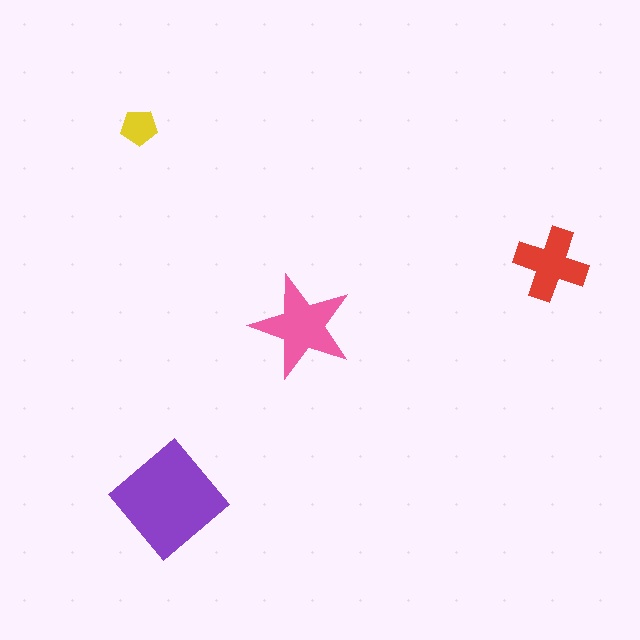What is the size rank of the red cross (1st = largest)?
3rd.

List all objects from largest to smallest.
The purple diamond, the pink star, the red cross, the yellow pentagon.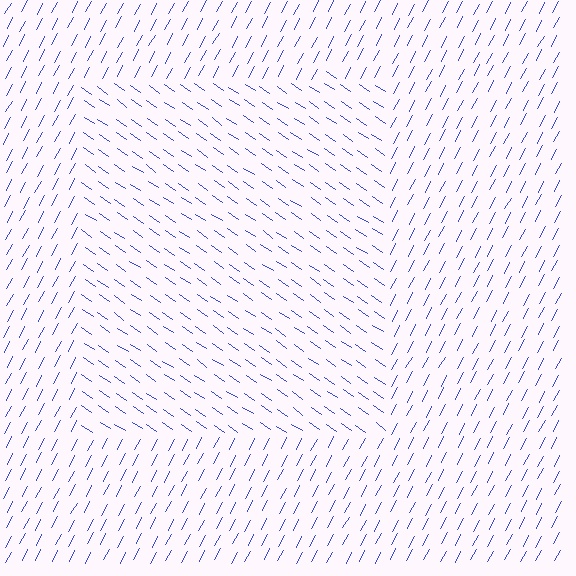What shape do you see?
I see a rectangle.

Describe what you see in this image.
The image is filled with small blue line segments. A rectangle region in the image has lines oriented differently from the surrounding lines, creating a visible texture boundary.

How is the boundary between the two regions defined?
The boundary is defined purely by a change in line orientation (approximately 84 degrees difference). All lines are the same color and thickness.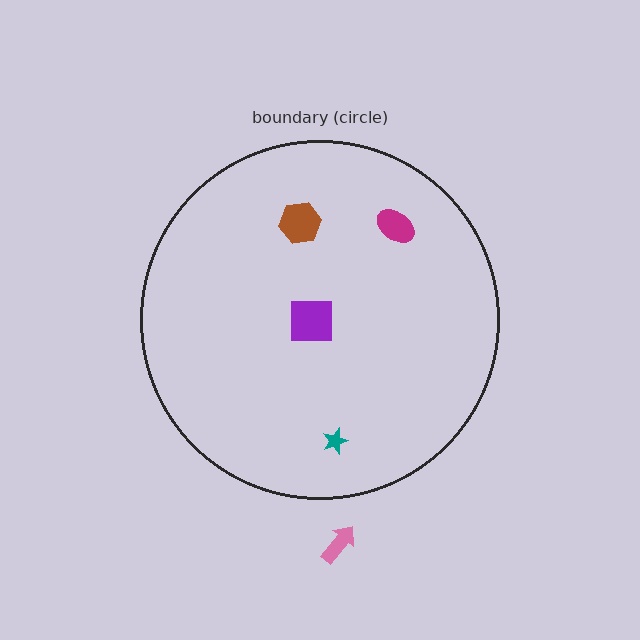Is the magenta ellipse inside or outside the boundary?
Inside.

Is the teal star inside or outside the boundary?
Inside.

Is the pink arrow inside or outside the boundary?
Outside.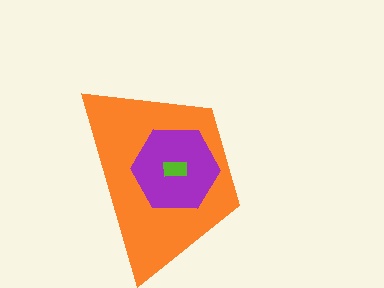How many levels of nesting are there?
3.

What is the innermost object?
The lime rectangle.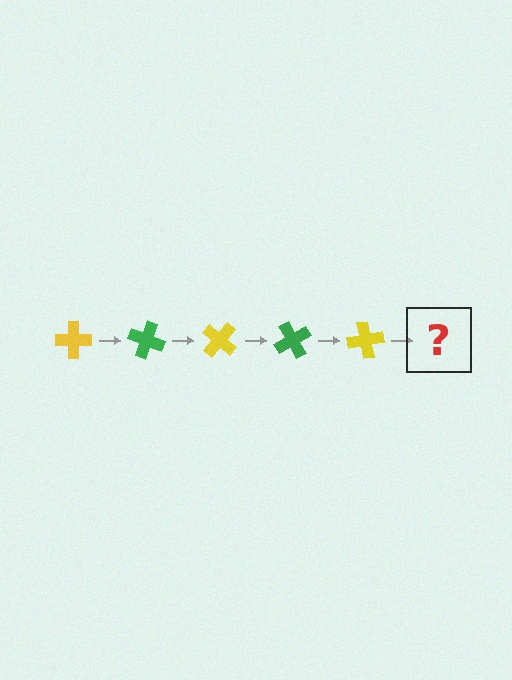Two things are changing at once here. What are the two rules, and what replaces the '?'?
The two rules are that it rotates 20 degrees each step and the color cycles through yellow and green. The '?' should be a green cross, rotated 100 degrees from the start.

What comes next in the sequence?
The next element should be a green cross, rotated 100 degrees from the start.